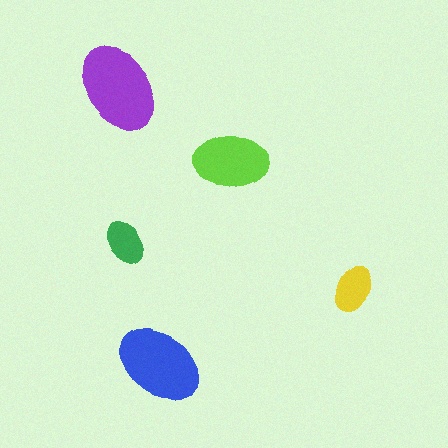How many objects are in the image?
There are 5 objects in the image.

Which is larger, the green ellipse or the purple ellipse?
The purple one.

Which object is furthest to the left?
The purple ellipse is leftmost.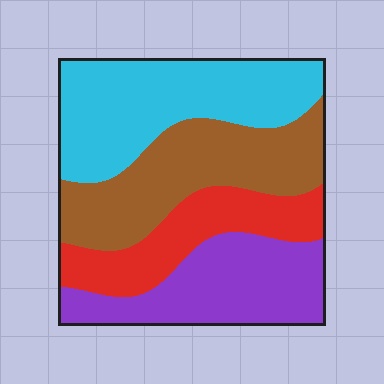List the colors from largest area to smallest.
From largest to smallest: cyan, brown, purple, red.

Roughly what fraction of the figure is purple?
Purple takes up between a sixth and a third of the figure.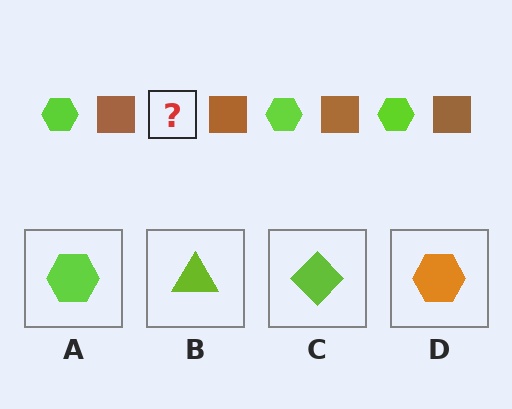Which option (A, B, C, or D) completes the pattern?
A.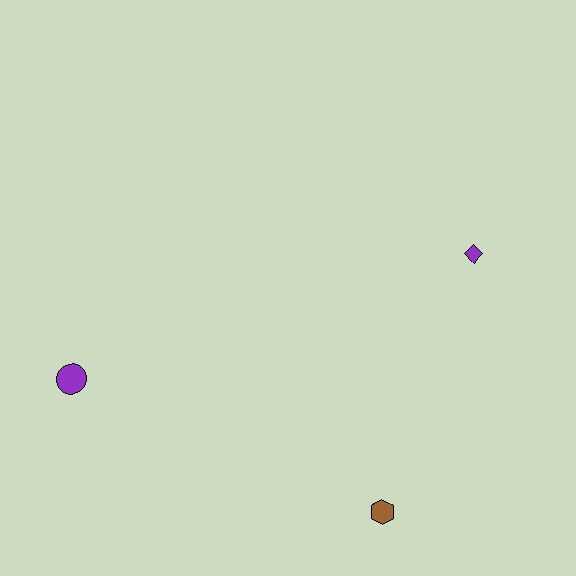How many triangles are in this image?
There are no triangles.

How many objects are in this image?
There are 3 objects.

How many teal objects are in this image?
There are no teal objects.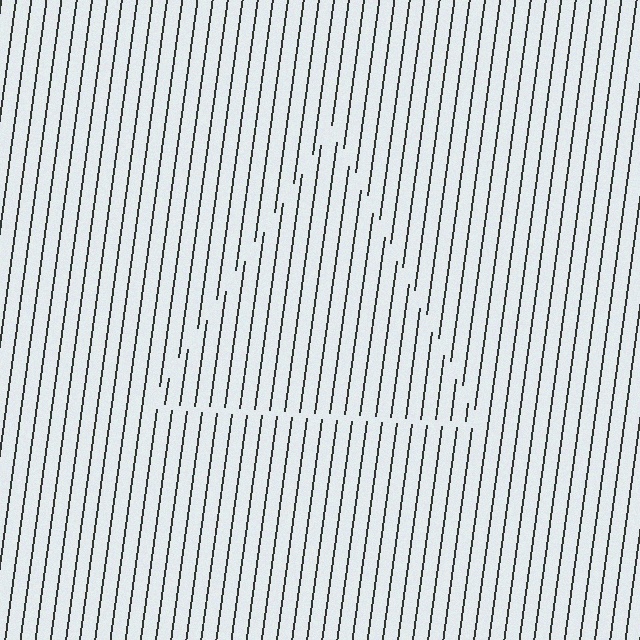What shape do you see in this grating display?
An illusory triangle. The interior of the shape contains the same grating, shifted by half a period — the contour is defined by the phase discontinuity where line-ends from the inner and outer gratings abut.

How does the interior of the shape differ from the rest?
The interior of the shape contains the same grating, shifted by half a period — the contour is defined by the phase discontinuity where line-ends from the inner and outer gratings abut.